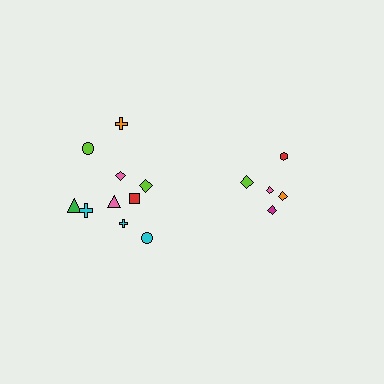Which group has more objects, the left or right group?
The left group.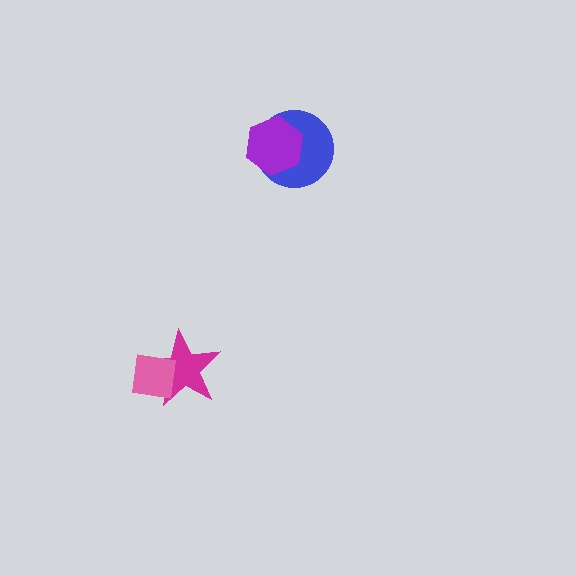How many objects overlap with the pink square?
1 object overlaps with the pink square.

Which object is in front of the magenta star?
The pink square is in front of the magenta star.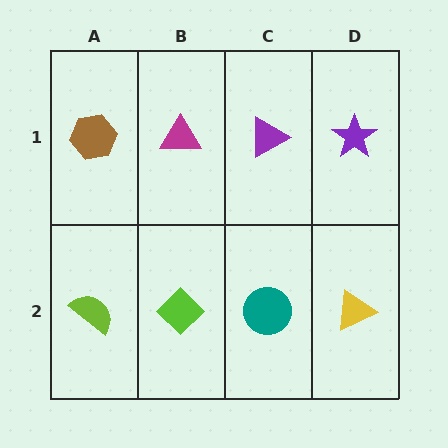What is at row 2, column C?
A teal circle.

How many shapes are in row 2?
4 shapes.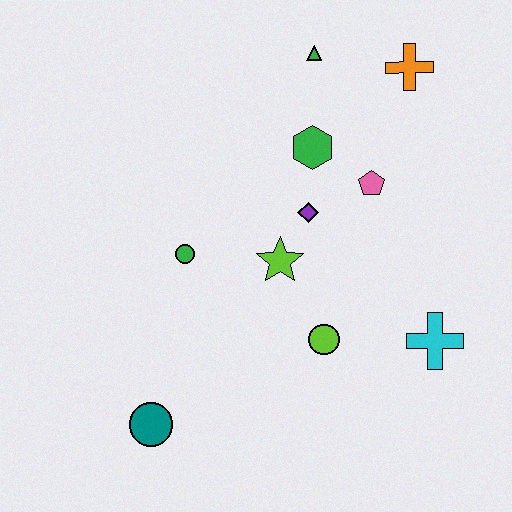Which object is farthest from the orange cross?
The teal circle is farthest from the orange cross.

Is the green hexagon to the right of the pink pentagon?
No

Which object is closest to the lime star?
The purple diamond is closest to the lime star.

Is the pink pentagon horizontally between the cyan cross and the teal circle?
Yes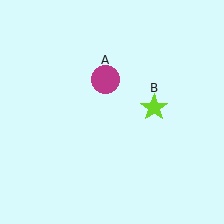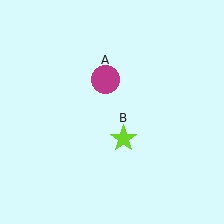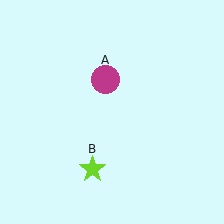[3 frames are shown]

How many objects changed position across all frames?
1 object changed position: lime star (object B).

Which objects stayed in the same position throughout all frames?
Magenta circle (object A) remained stationary.